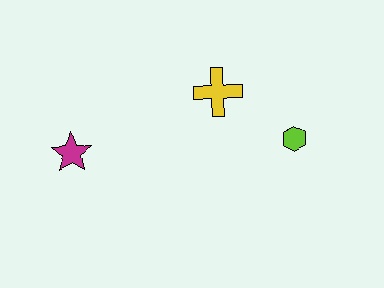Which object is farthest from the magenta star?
The lime hexagon is farthest from the magenta star.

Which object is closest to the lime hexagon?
The yellow cross is closest to the lime hexagon.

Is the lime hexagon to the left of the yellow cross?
No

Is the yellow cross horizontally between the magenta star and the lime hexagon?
Yes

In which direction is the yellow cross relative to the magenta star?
The yellow cross is to the right of the magenta star.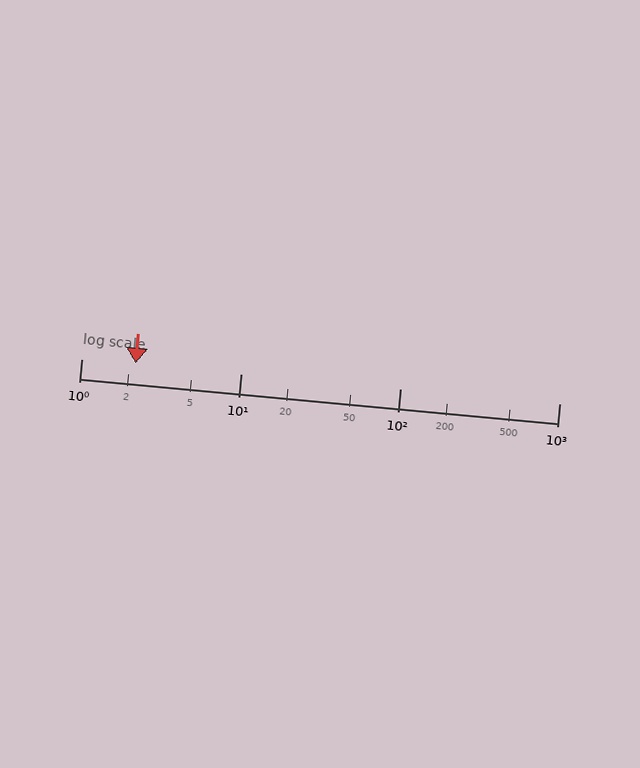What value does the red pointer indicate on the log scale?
The pointer indicates approximately 2.2.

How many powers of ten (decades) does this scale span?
The scale spans 3 decades, from 1 to 1000.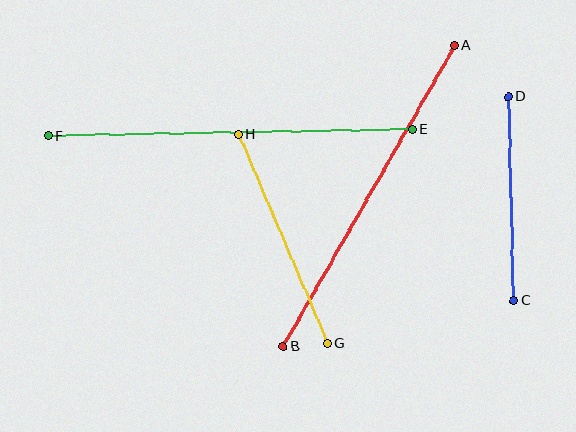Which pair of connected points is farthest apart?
Points E and F are farthest apart.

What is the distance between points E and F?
The distance is approximately 364 pixels.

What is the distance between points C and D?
The distance is approximately 204 pixels.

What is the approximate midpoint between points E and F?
The midpoint is at approximately (230, 133) pixels.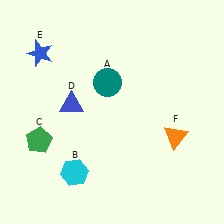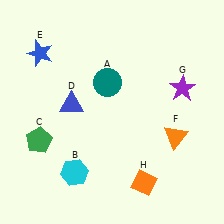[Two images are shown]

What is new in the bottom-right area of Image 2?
An orange diamond (H) was added in the bottom-right area of Image 2.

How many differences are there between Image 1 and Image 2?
There are 2 differences between the two images.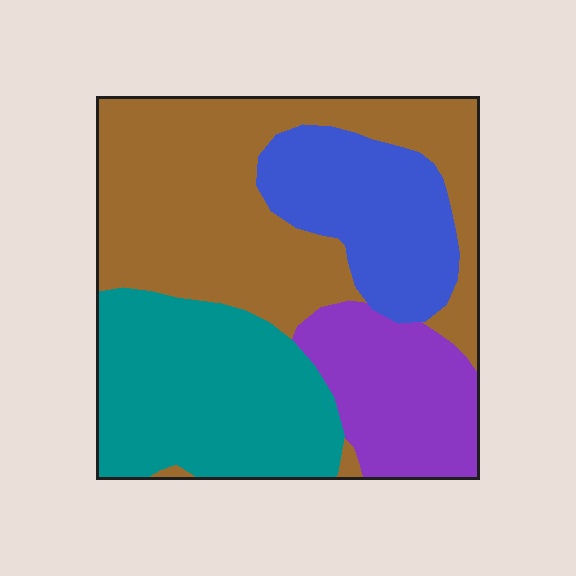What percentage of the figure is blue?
Blue takes up about one sixth (1/6) of the figure.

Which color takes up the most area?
Brown, at roughly 40%.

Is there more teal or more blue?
Teal.